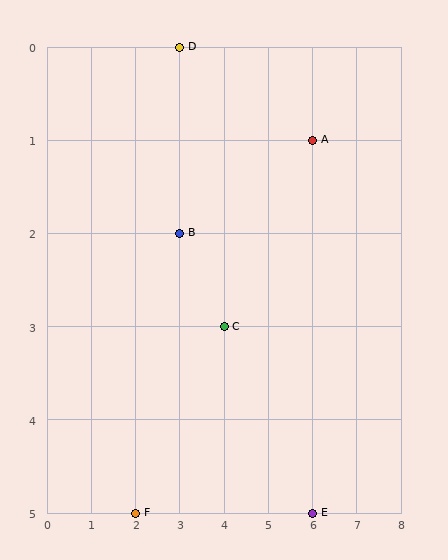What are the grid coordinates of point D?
Point D is at grid coordinates (3, 0).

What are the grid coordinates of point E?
Point E is at grid coordinates (6, 5).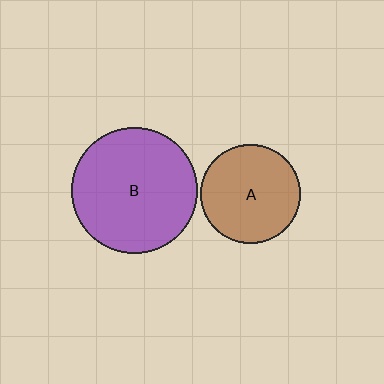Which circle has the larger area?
Circle B (purple).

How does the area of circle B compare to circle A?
Approximately 1.6 times.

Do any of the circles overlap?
No, none of the circles overlap.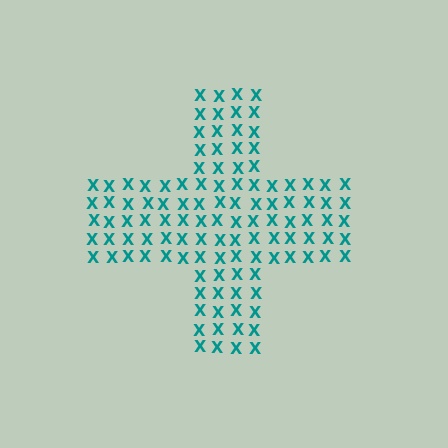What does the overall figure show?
The overall figure shows a cross.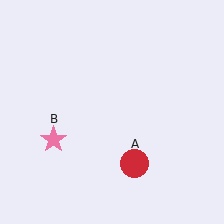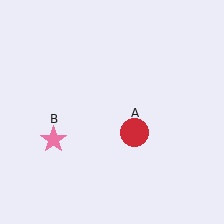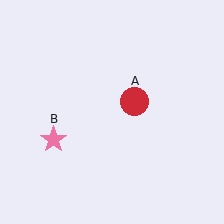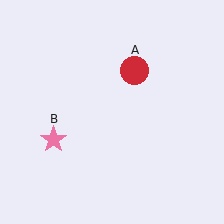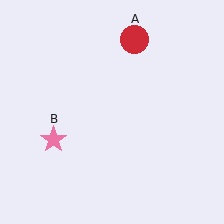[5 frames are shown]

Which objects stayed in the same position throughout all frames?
Pink star (object B) remained stationary.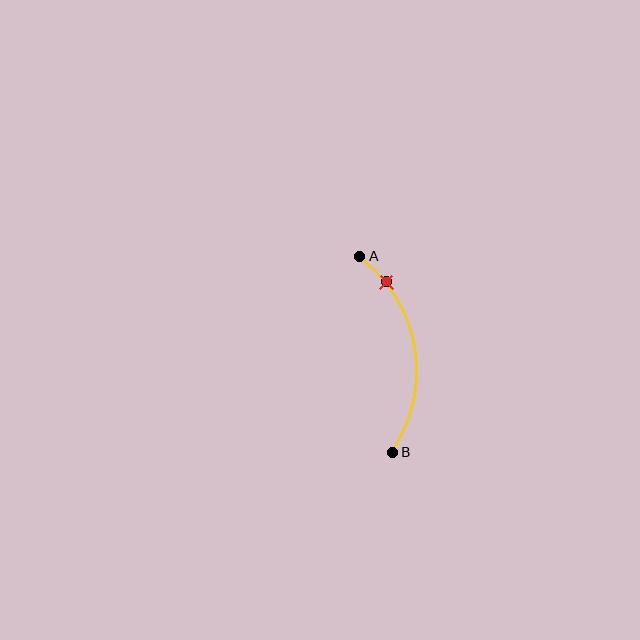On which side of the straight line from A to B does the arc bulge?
The arc bulges to the right of the straight line connecting A and B.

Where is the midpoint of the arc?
The arc midpoint is the point on the curve farthest from the straight line joining A and B. It sits to the right of that line.